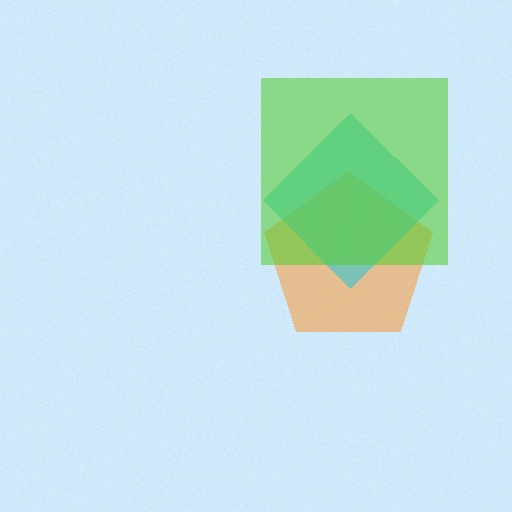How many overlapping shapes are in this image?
There are 3 overlapping shapes in the image.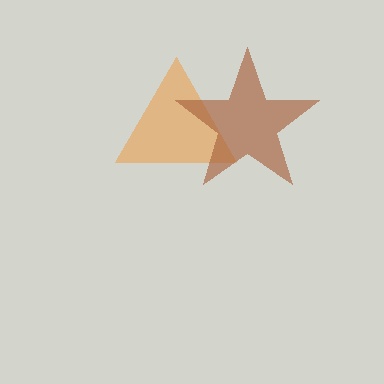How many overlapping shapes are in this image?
There are 2 overlapping shapes in the image.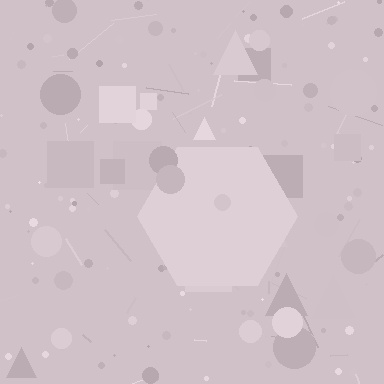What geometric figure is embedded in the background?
A hexagon is embedded in the background.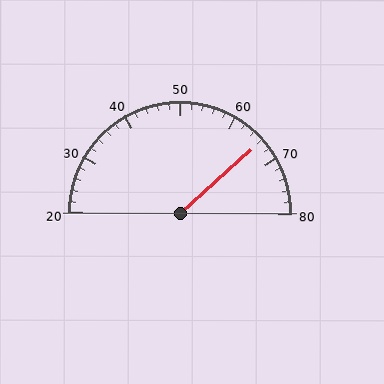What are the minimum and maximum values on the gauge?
The gauge ranges from 20 to 80.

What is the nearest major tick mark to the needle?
The nearest major tick mark is 70.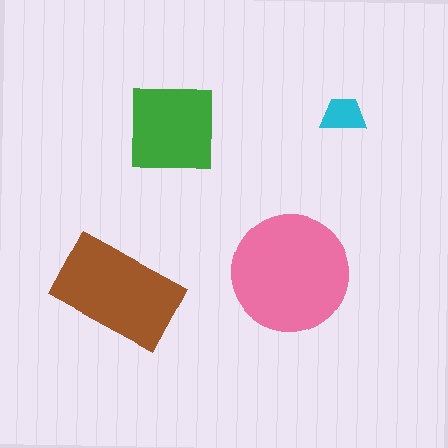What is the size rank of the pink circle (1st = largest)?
1st.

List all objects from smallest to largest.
The cyan trapezoid, the green square, the brown rectangle, the pink circle.